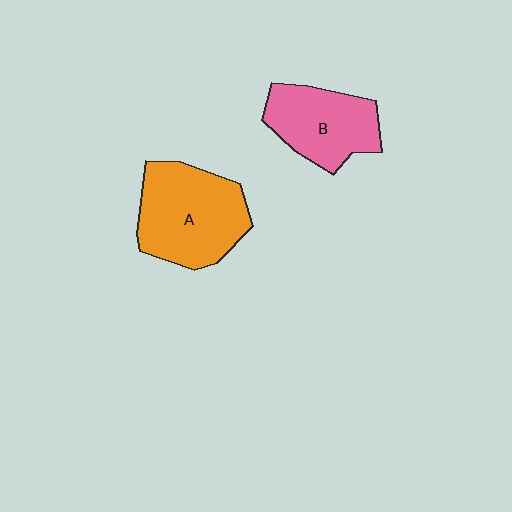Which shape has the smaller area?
Shape B (pink).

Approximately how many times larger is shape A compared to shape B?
Approximately 1.3 times.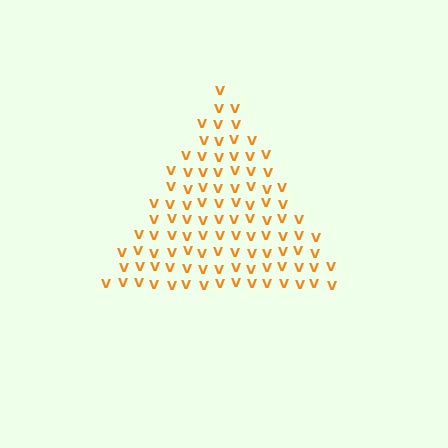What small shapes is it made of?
It is made of small letter V's.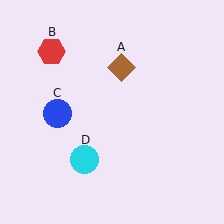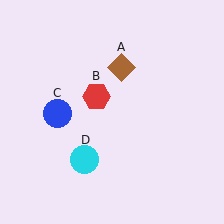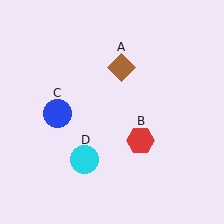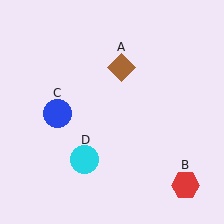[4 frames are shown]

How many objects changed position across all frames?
1 object changed position: red hexagon (object B).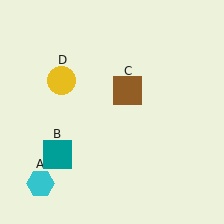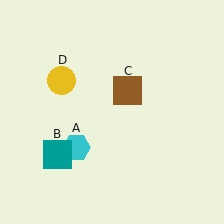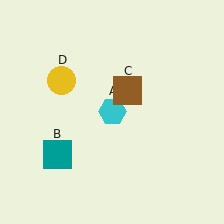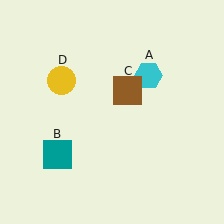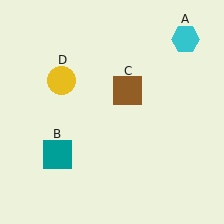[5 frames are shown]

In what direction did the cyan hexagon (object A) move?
The cyan hexagon (object A) moved up and to the right.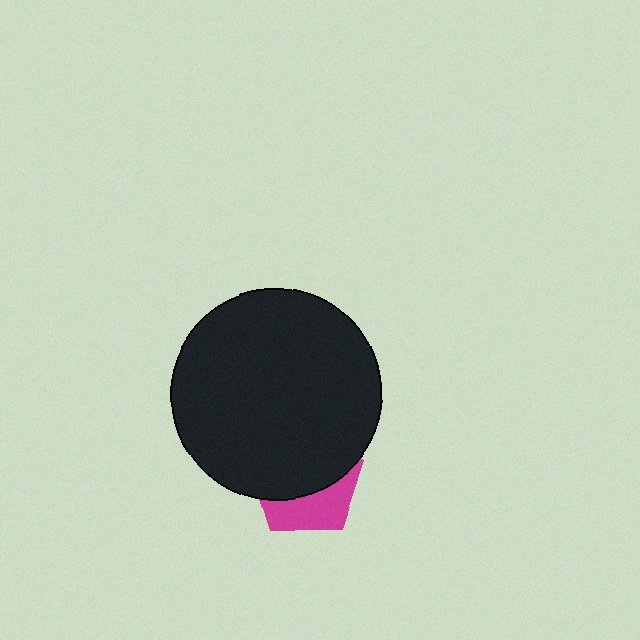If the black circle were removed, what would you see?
You would see the complete magenta pentagon.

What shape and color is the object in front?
The object in front is a black circle.